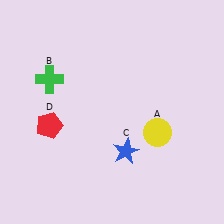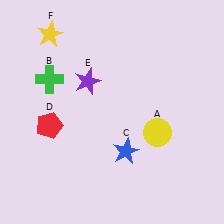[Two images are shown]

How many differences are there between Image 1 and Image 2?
There are 2 differences between the two images.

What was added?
A purple star (E), a yellow star (F) were added in Image 2.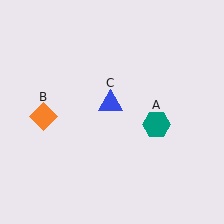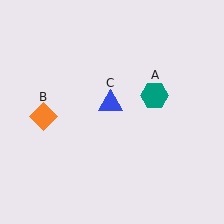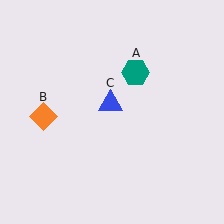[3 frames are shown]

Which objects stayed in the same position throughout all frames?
Orange diamond (object B) and blue triangle (object C) remained stationary.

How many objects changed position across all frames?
1 object changed position: teal hexagon (object A).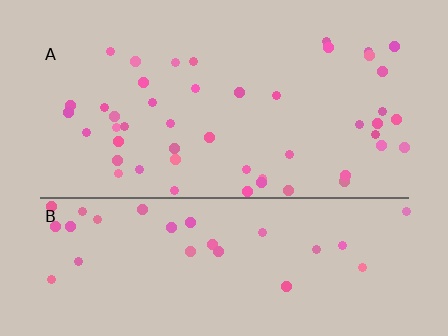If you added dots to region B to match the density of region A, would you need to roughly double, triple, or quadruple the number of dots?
Approximately double.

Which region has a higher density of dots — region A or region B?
A (the top).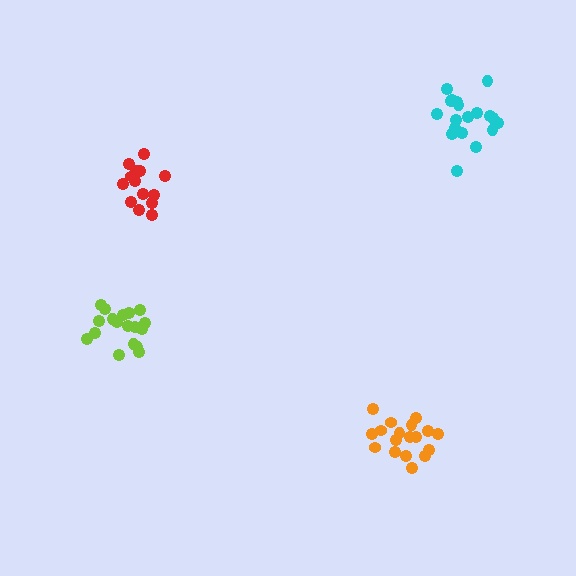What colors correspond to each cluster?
The clusters are colored: orange, lime, red, cyan.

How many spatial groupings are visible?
There are 4 spatial groupings.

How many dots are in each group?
Group 1: 18 dots, Group 2: 18 dots, Group 3: 15 dots, Group 4: 20 dots (71 total).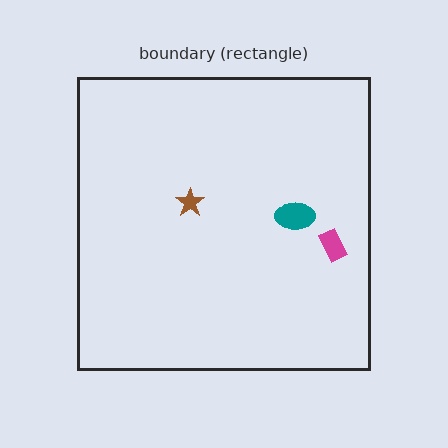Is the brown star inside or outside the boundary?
Inside.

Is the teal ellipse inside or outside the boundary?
Inside.